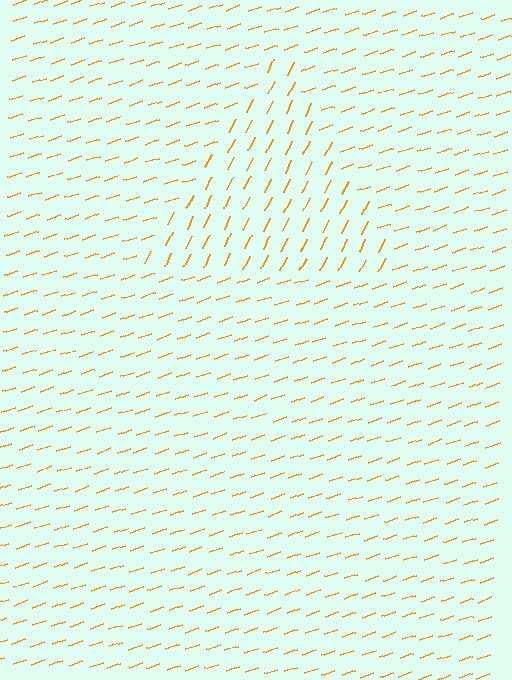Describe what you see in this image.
The image is filled with small orange line segments. A triangle region in the image has lines oriented differently from the surrounding lines, creating a visible texture boundary.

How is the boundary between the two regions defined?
The boundary is defined purely by a change in line orientation (approximately 45 degrees difference). All lines are the same color and thickness.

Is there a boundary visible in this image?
Yes, there is a texture boundary formed by a change in line orientation.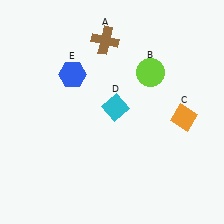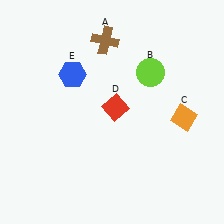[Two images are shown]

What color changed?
The diamond (D) changed from cyan in Image 1 to red in Image 2.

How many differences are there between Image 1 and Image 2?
There is 1 difference between the two images.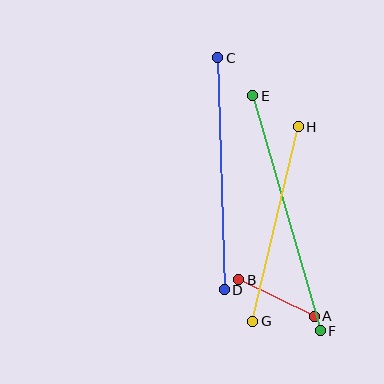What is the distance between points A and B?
The distance is approximately 83 pixels.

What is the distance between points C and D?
The distance is approximately 232 pixels.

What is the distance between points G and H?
The distance is approximately 200 pixels.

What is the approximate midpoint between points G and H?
The midpoint is at approximately (275, 224) pixels.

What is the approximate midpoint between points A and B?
The midpoint is at approximately (276, 298) pixels.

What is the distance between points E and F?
The distance is approximately 245 pixels.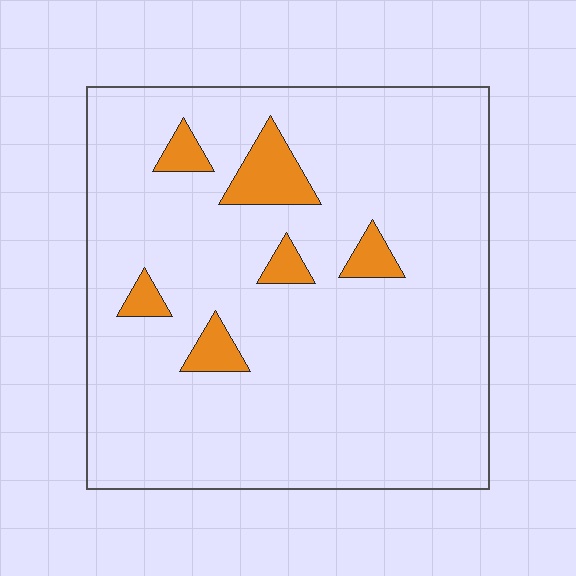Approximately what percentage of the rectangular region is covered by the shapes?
Approximately 10%.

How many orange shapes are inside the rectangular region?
6.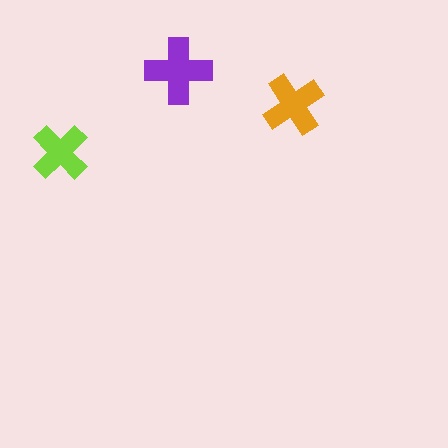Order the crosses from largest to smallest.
the purple one, the orange one, the lime one.